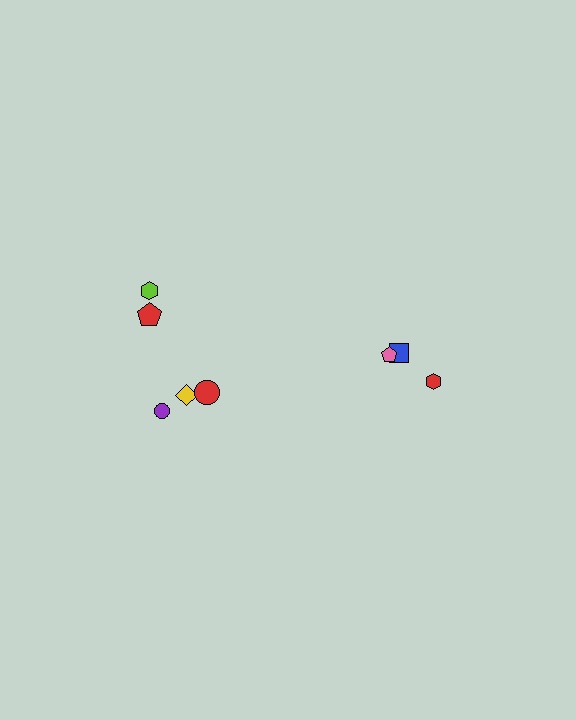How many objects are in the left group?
There are 5 objects.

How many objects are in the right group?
There are 3 objects.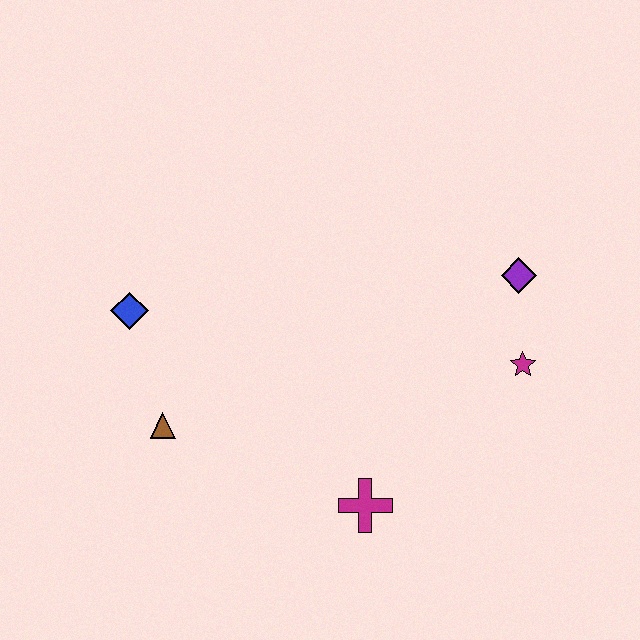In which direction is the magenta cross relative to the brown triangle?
The magenta cross is to the right of the brown triangle.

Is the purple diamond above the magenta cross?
Yes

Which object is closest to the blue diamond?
The brown triangle is closest to the blue diamond.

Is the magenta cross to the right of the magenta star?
No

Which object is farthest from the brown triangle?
The purple diamond is farthest from the brown triangle.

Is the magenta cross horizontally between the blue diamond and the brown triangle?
No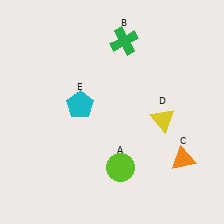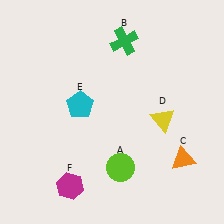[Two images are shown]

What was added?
A magenta hexagon (F) was added in Image 2.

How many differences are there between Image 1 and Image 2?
There is 1 difference between the two images.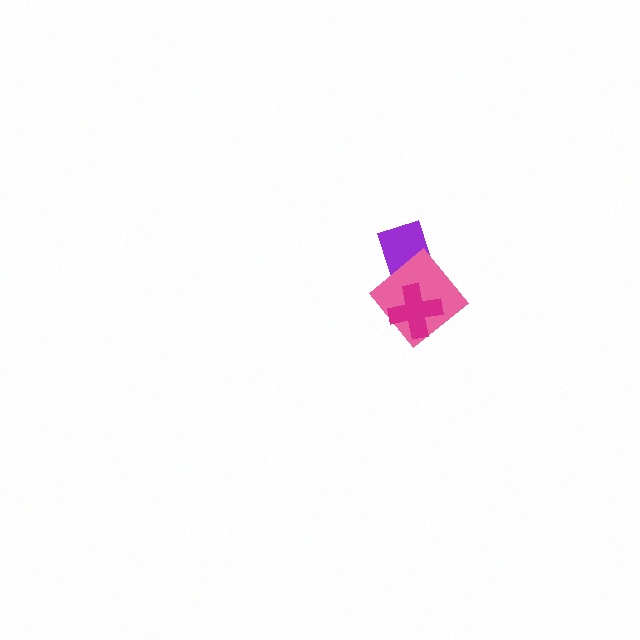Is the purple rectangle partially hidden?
Yes, it is partially covered by another shape.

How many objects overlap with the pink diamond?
2 objects overlap with the pink diamond.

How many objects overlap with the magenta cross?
2 objects overlap with the magenta cross.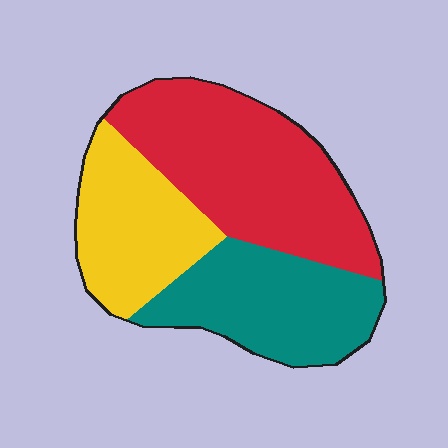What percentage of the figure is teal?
Teal takes up about one third (1/3) of the figure.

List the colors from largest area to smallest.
From largest to smallest: red, teal, yellow.